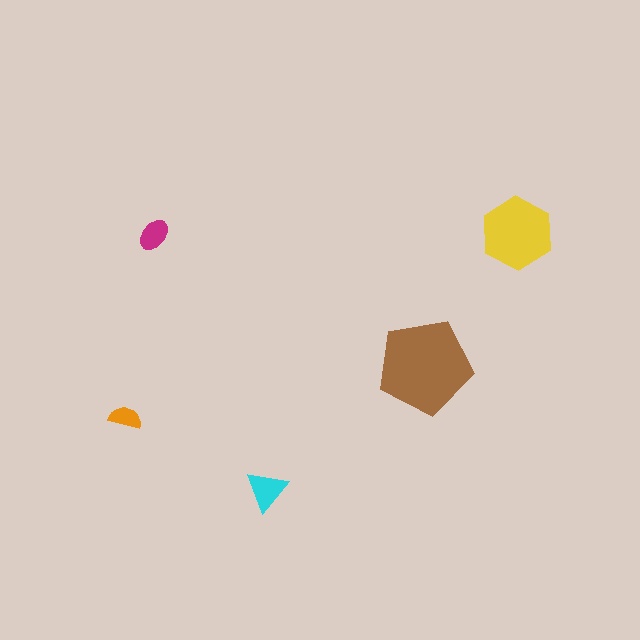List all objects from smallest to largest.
The orange semicircle, the magenta ellipse, the cyan triangle, the yellow hexagon, the brown pentagon.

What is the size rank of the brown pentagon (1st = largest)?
1st.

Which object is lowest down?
The cyan triangle is bottommost.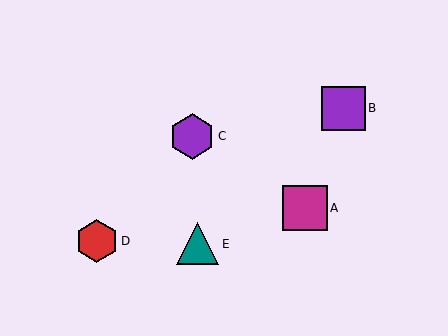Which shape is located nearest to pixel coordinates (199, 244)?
The teal triangle (labeled E) at (198, 244) is nearest to that location.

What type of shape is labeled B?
Shape B is a purple square.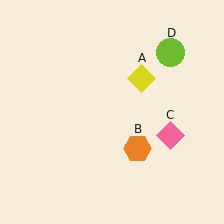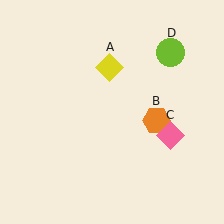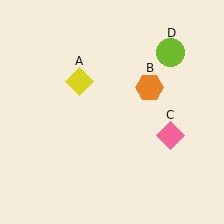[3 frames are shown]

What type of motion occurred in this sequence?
The yellow diamond (object A), orange hexagon (object B) rotated counterclockwise around the center of the scene.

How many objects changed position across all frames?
2 objects changed position: yellow diamond (object A), orange hexagon (object B).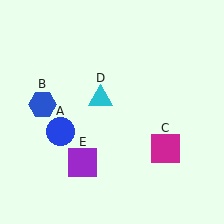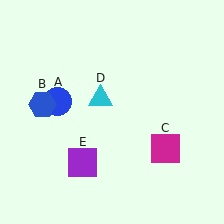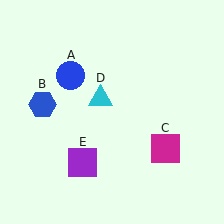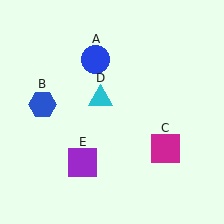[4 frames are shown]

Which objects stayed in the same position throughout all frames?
Blue hexagon (object B) and magenta square (object C) and cyan triangle (object D) and purple square (object E) remained stationary.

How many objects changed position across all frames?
1 object changed position: blue circle (object A).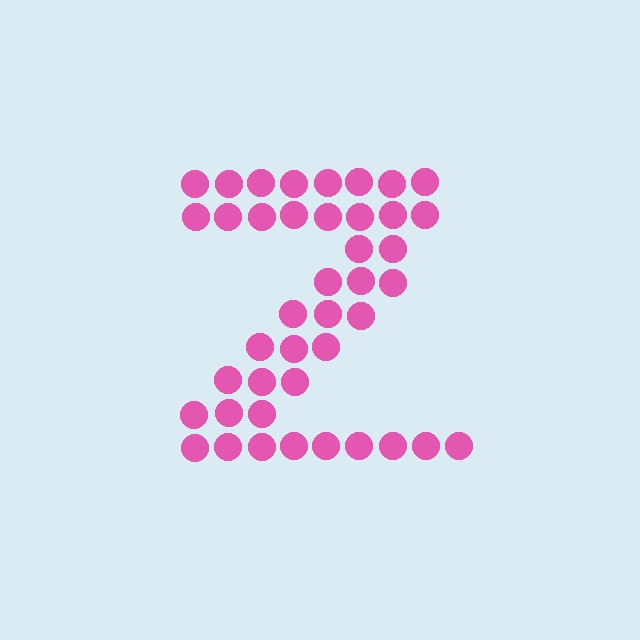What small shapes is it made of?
It is made of small circles.